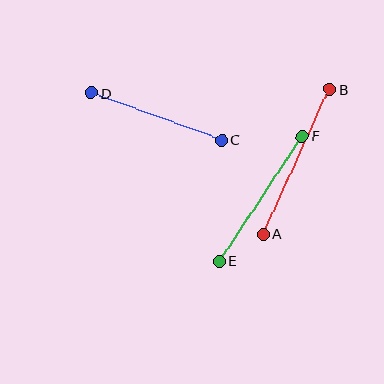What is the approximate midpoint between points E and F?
The midpoint is at approximately (261, 199) pixels.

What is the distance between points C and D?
The distance is approximately 138 pixels.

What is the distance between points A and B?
The distance is approximately 159 pixels.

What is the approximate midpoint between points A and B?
The midpoint is at approximately (296, 162) pixels.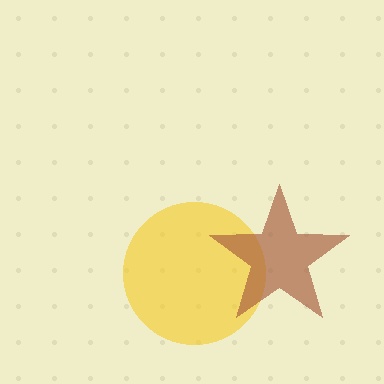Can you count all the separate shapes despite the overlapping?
Yes, there are 2 separate shapes.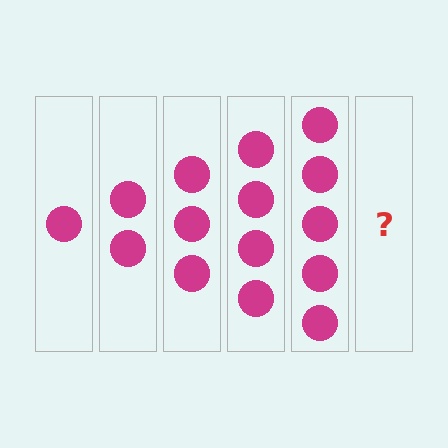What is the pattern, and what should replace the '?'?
The pattern is that each step adds one more circle. The '?' should be 6 circles.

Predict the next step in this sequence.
The next step is 6 circles.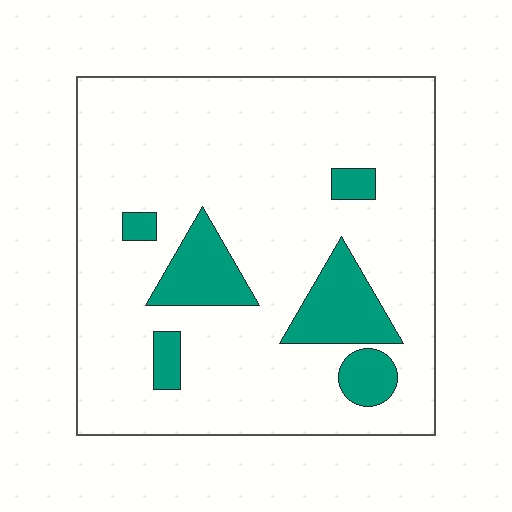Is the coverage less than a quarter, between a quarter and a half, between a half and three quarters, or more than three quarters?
Less than a quarter.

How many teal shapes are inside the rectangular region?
6.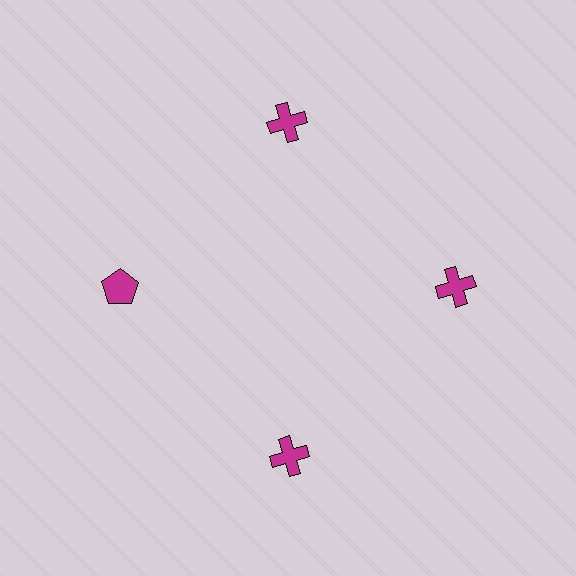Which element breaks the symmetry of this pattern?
The magenta pentagon at roughly the 9 o'clock position breaks the symmetry. All other shapes are magenta crosses.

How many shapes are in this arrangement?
There are 4 shapes arranged in a ring pattern.